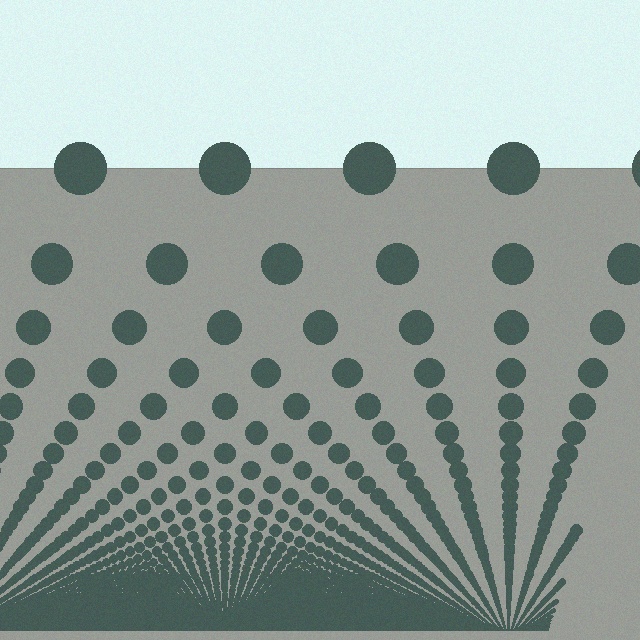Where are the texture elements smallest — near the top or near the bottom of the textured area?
Near the bottom.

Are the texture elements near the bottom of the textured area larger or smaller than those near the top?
Smaller. The gradient is inverted — elements near the bottom are smaller and denser.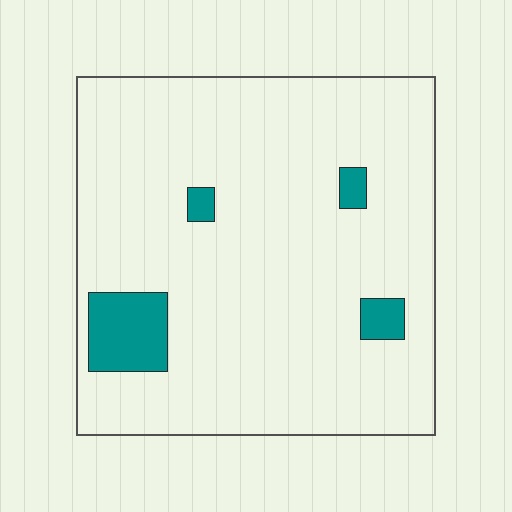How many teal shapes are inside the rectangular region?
4.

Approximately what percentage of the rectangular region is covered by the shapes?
Approximately 10%.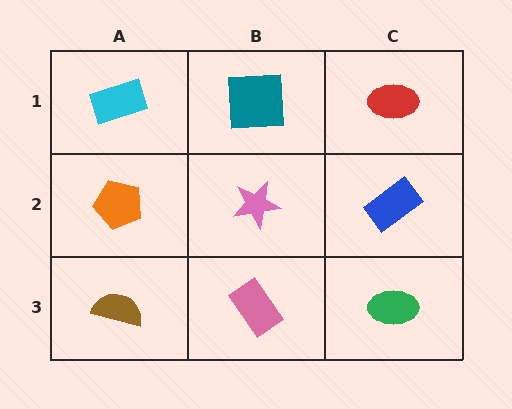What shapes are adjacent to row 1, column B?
A pink star (row 2, column B), a cyan rectangle (row 1, column A), a red ellipse (row 1, column C).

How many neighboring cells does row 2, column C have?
3.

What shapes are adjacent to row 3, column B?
A pink star (row 2, column B), a brown semicircle (row 3, column A), a green ellipse (row 3, column C).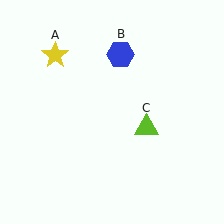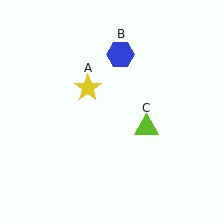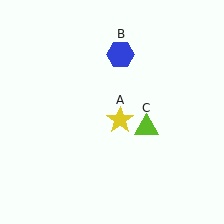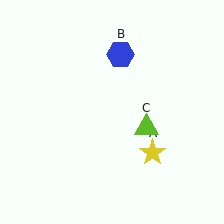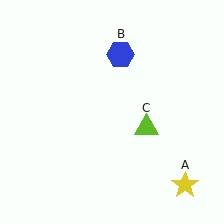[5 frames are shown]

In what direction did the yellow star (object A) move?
The yellow star (object A) moved down and to the right.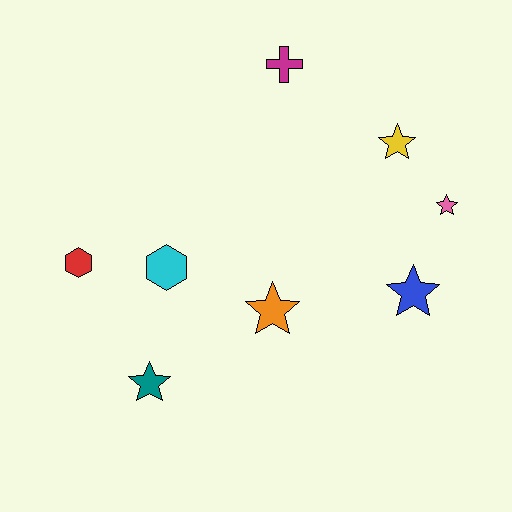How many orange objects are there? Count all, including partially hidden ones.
There is 1 orange object.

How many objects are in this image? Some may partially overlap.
There are 8 objects.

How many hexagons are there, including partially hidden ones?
There are 2 hexagons.